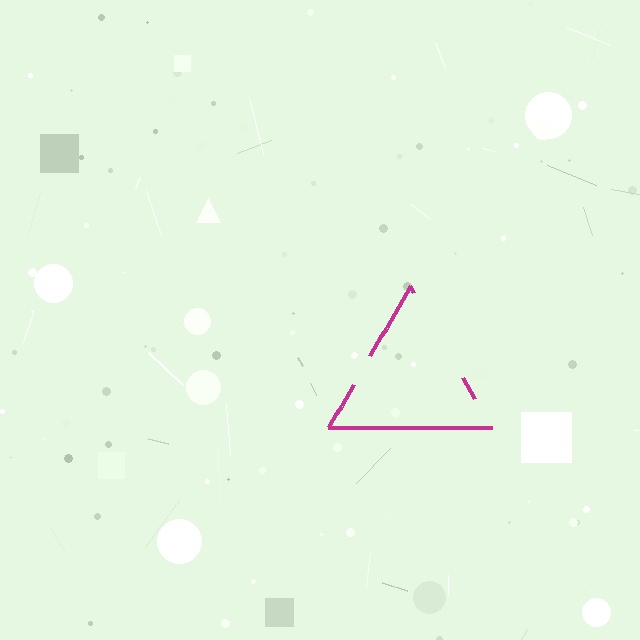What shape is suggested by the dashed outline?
The dashed outline suggests a triangle.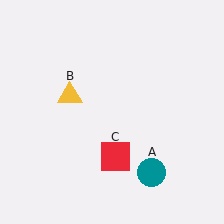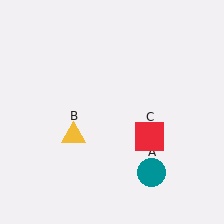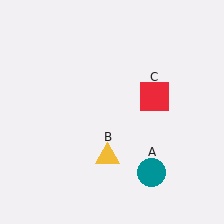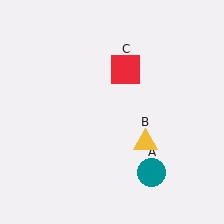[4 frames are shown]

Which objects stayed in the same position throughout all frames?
Teal circle (object A) remained stationary.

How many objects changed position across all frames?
2 objects changed position: yellow triangle (object B), red square (object C).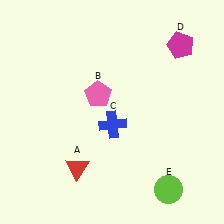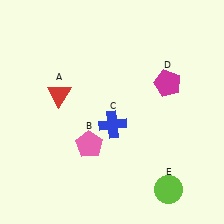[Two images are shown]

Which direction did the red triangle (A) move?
The red triangle (A) moved up.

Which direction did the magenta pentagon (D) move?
The magenta pentagon (D) moved down.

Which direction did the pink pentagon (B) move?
The pink pentagon (B) moved down.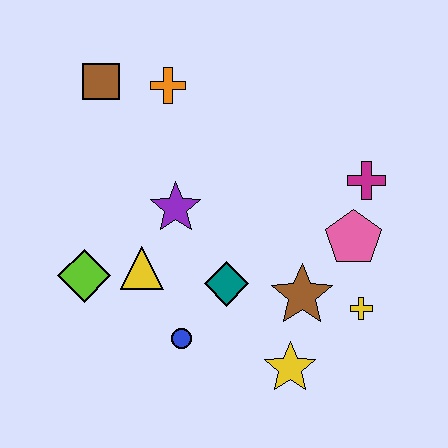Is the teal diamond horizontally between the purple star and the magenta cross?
Yes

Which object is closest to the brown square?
The orange cross is closest to the brown square.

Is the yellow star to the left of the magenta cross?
Yes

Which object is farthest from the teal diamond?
The brown square is farthest from the teal diamond.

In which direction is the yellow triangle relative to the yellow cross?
The yellow triangle is to the left of the yellow cross.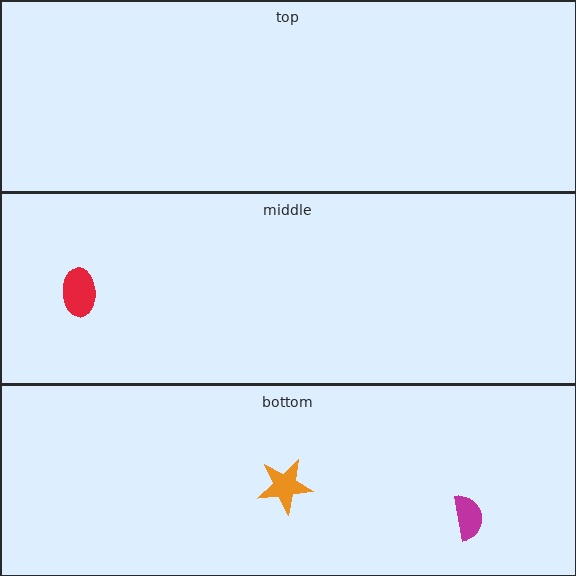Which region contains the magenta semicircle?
The bottom region.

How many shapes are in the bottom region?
2.